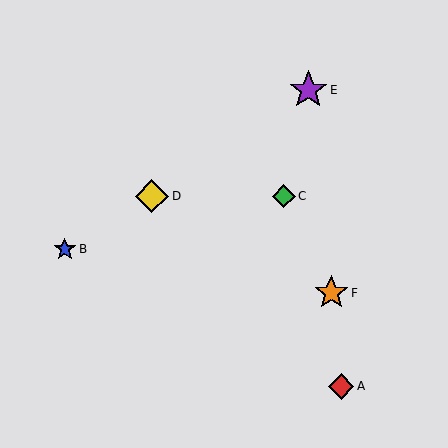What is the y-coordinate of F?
Object F is at y≈293.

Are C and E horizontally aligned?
No, C is at y≈196 and E is at y≈90.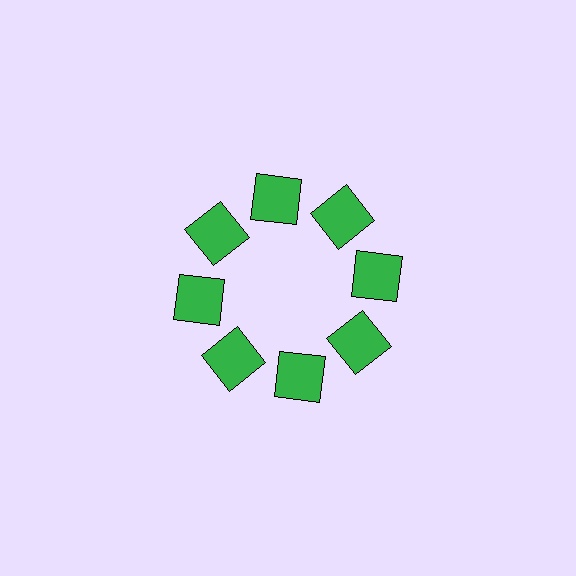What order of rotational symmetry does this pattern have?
This pattern has 8-fold rotational symmetry.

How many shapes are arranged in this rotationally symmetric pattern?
There are 8 shapes, arranged in 8 groups of 1.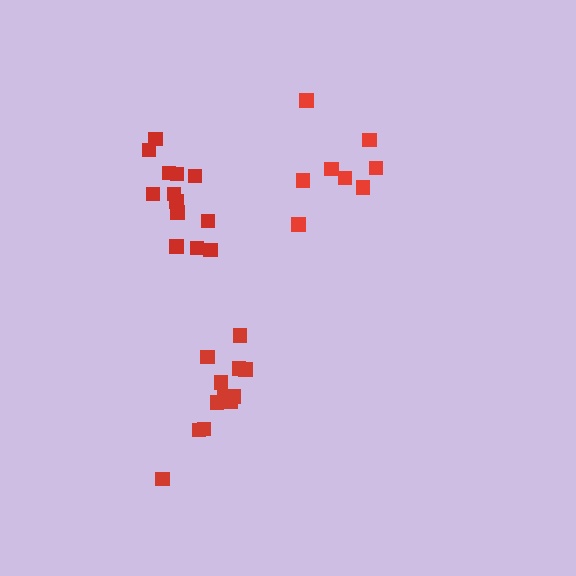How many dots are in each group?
Group 1: 8 dots, Group 2: 12 dots, Group 3: 13 dots (33 total).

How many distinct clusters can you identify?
There are 3 distinct clusters.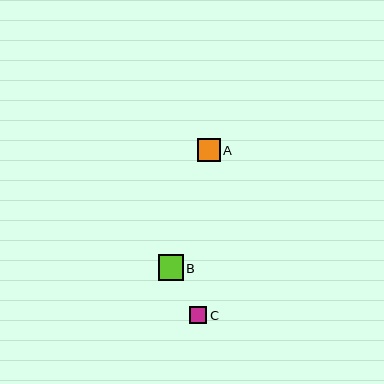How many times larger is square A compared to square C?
Square A is approximately 1.3 times the size of square C.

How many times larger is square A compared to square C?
Square A is approximately 1.3 times the size of square C.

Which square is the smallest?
Square C is the smallest with a size of approximately 17 pixels.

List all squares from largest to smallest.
From largest to smallest: B, A, C.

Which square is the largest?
Square B is the largest with a size of approximately 25 pixels.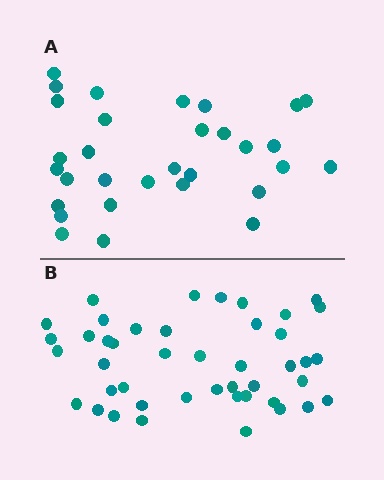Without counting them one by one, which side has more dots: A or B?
Region B (the bottom region) has more dots.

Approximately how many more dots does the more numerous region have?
Region B has approximately 15 more dots than region A.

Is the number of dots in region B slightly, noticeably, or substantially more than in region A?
Region B has noticeably more, but not dramatically so. The ratio is roughly 1.4 to 1.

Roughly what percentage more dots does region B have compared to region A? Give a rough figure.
About 40% more.